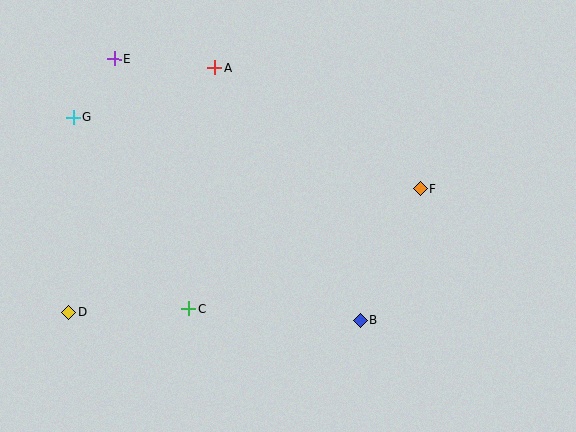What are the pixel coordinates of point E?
Point E is at (115, 59).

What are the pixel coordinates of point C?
Point C is at (189, 309).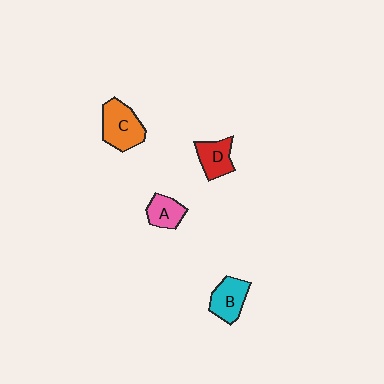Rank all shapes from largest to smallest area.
From largest to smallest: C (orange), B (cyan), D (red), A (pink).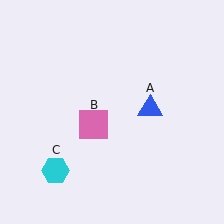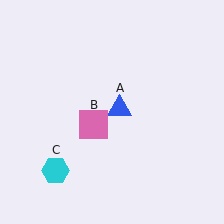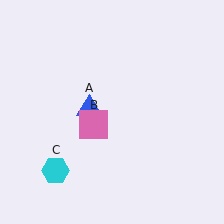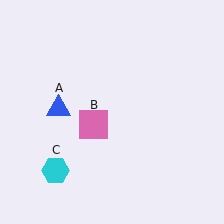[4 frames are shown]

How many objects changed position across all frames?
1 object changed position: blue triangle (object A).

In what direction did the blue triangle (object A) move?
The blue triangle (object A) moved left.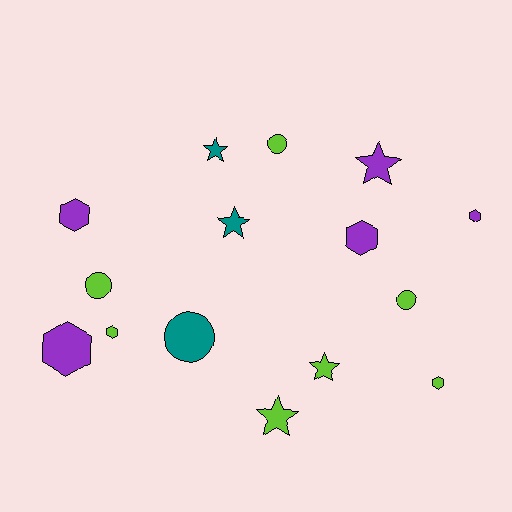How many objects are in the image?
There are 15 objects.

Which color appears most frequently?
Lime, with 7 objects.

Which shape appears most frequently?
Hexagon, with 6 objects.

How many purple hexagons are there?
There are 4 purple hexagons.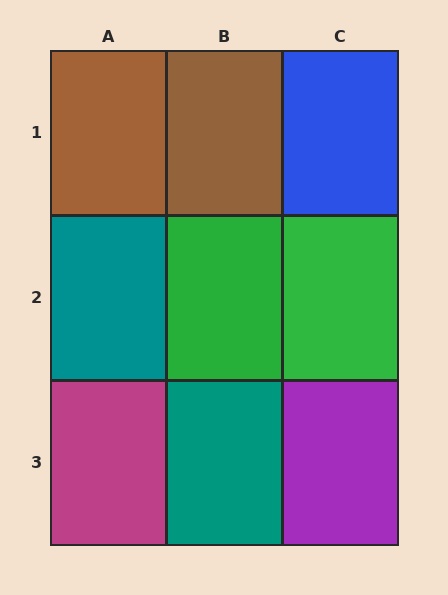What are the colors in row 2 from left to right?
Teal, green, green.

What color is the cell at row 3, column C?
Purple.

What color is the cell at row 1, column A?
Brown.